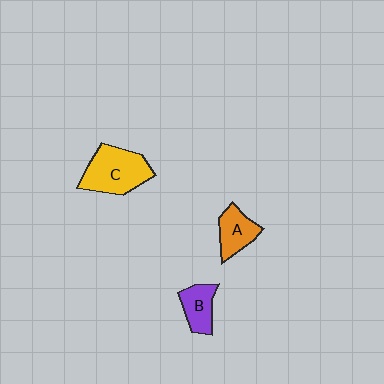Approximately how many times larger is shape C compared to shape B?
Approximately 1.8 times.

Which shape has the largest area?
Shape C (yellow).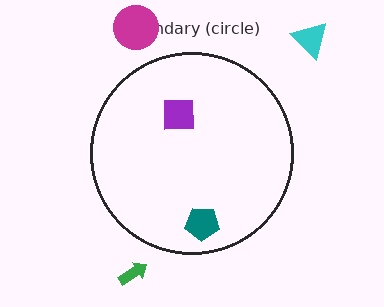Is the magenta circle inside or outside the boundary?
Outside.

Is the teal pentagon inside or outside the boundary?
Inside.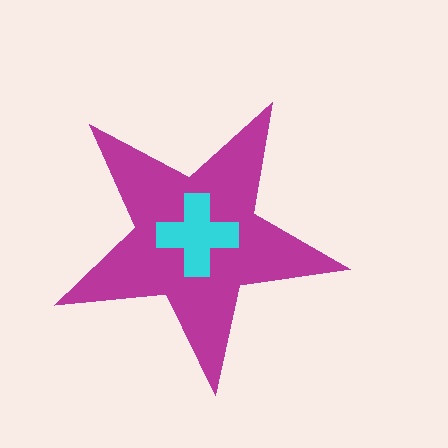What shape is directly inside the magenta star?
The cyan cross.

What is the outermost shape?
The magenta star.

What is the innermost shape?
The cyan cross.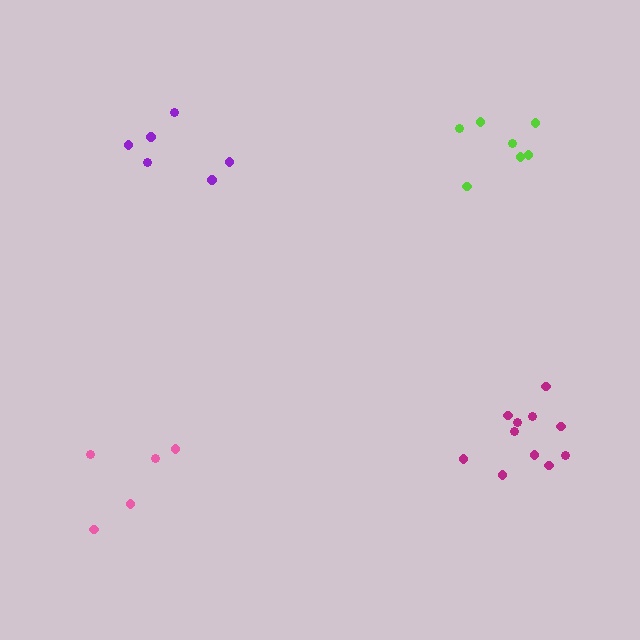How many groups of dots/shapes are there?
There are 4 groups.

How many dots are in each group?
Group 1: 5 dots, Group 2: 6 dots, Group 3: 11 dots, Group 4: 7 dots (29 total).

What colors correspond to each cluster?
The clusters are colored: pink, purple, magenta, lime.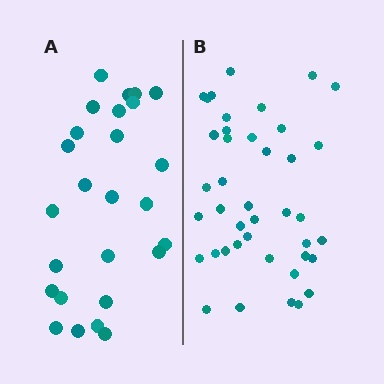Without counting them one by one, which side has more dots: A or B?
Region B (the right region) has more dots.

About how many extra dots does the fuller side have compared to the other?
Region B has approximately 15 more dots than region A.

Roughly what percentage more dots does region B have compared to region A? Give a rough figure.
About 60% more.